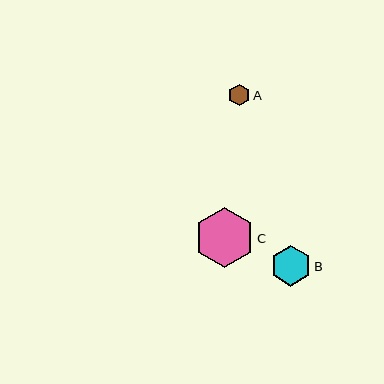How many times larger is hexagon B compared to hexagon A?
Hexagon B is approximately 1.9 times the size of hexagon A.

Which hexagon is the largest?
Hexagon C is the largest with a size of approximately 60 pixels.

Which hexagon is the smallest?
Hexagon A is the smallest with a size of approximately 21 pixels.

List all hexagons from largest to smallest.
From largest to smallest: C, B, A.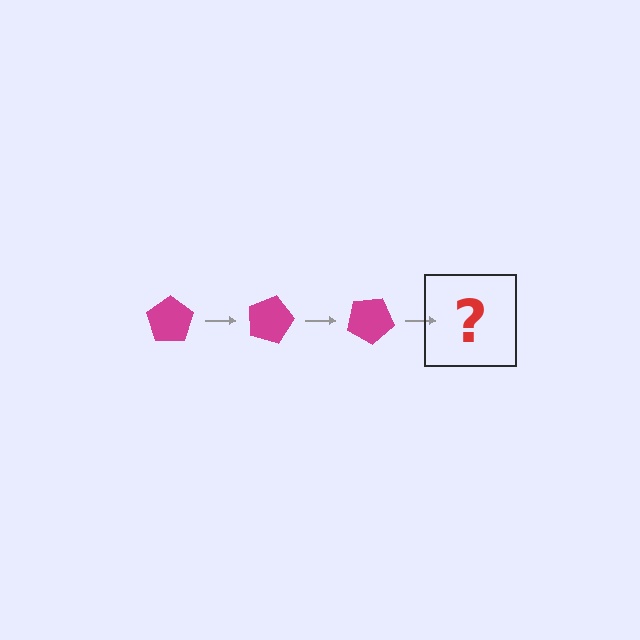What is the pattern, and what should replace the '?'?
The pattern is that the pentagon rotates 15 degrees each step. The '?' should be a magenta pentagon rotated 45 degrees.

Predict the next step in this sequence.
The next step is a magenta pentagon rotated 45 degrees.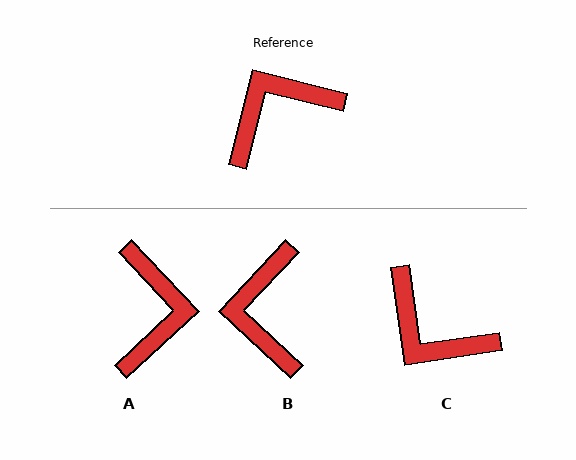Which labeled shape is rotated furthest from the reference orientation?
A, about 123 degrees away.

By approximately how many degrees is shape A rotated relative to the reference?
Approximately 123 degrees clockwise.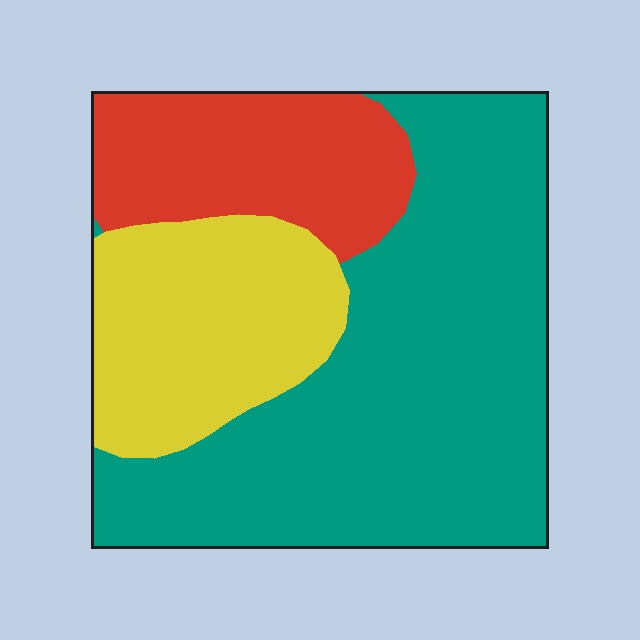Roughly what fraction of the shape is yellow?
Yellow takes up about one quarter (1/4) of the shape.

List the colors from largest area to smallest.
From largest to smallest: teal, yellow, red.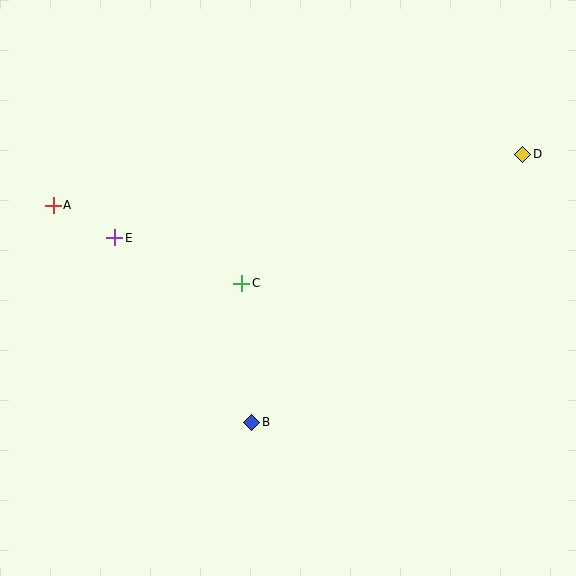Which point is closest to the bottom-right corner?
Point B is closest to the bottom-right corner.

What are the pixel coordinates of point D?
Point D is at (523, 154).